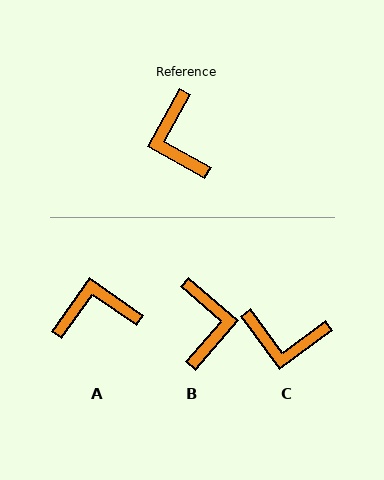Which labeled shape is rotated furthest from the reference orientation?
B, about 168 degrees away.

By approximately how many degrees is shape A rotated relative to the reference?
Approximately 96 degrees clockwise.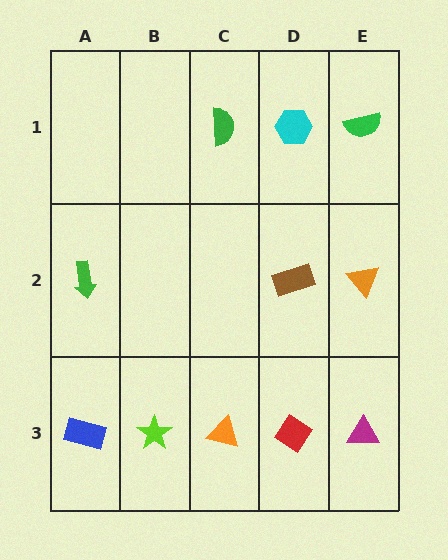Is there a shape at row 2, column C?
No, that cell is empty.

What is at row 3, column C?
An orange triangle.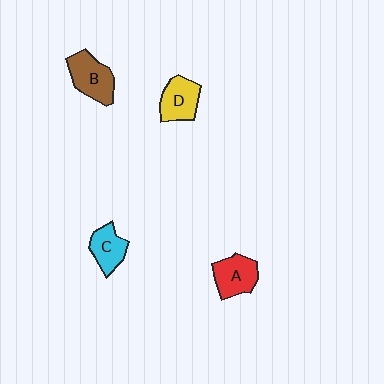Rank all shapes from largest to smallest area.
From largest to smallest: B (brown), A (red), D (yellow), C (cyan).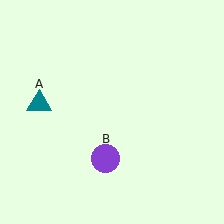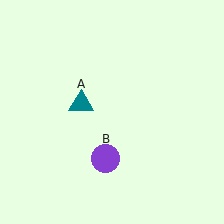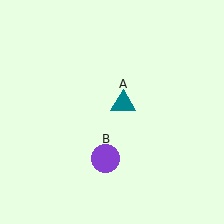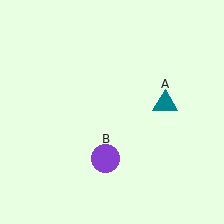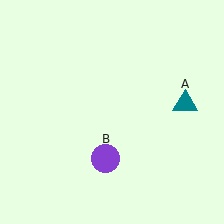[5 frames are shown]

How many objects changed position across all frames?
1 object changed position: teal triangle (object A).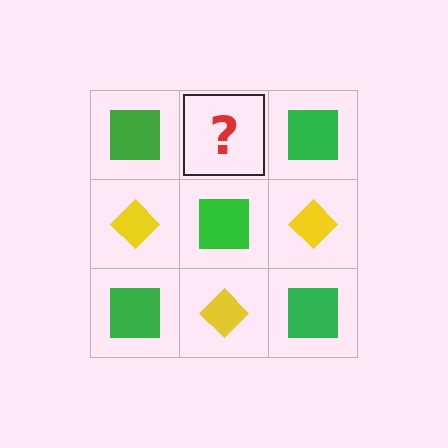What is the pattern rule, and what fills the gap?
The rule is that it alternates green square and yellow diamond in a checkerboard pattern. The gap should be filled with a yellow diamond.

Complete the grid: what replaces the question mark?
The question mark should be replaced with a yellow diamond.